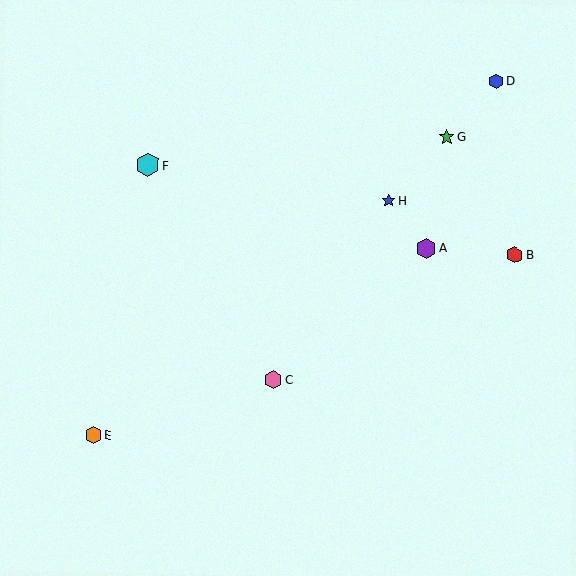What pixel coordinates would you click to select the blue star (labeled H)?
Click at (388, 201) to select the blue star H.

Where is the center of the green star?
The center of the green star is at (447, 137).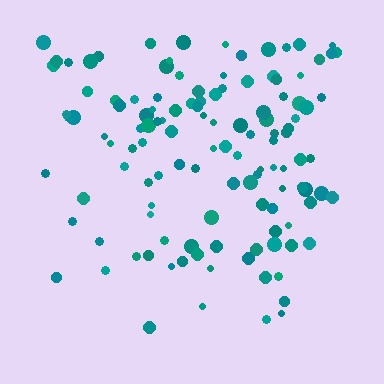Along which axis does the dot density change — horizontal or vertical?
Vertical.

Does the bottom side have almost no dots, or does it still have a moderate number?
Still a moderate number, just noticeably fewer than the top.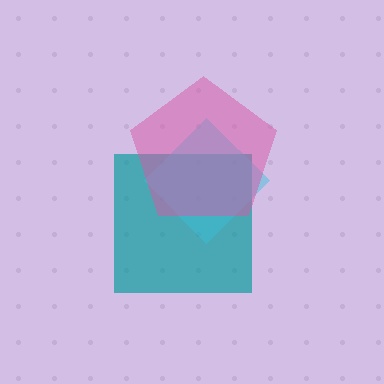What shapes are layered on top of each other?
The layered shapes are: a teal square, a cyan diamond, a pink pentagon.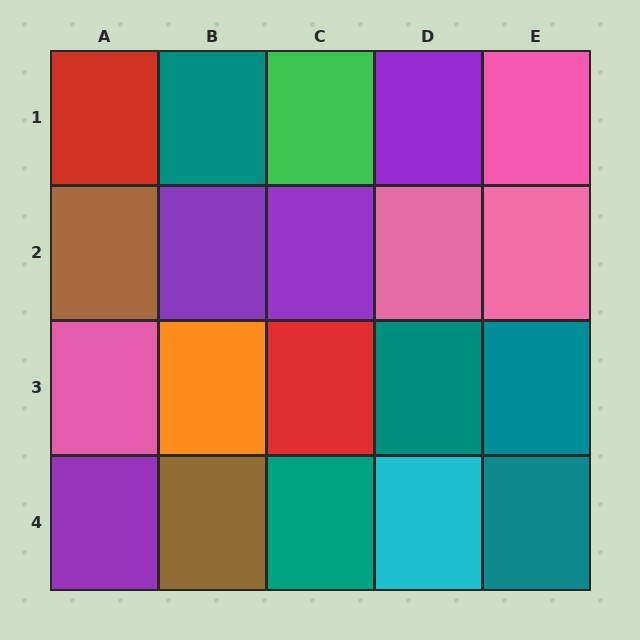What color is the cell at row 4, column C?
Teal.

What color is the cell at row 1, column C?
Green.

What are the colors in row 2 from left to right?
Brown, purple, purple, pink, pink.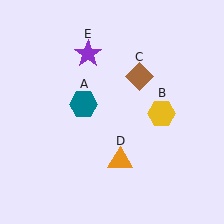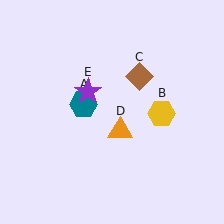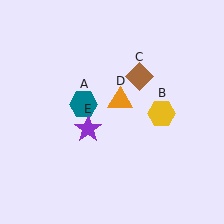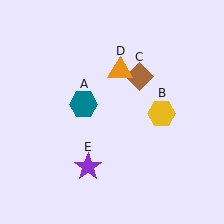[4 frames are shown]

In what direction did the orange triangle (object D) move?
The orange triangle (object D) moved up.